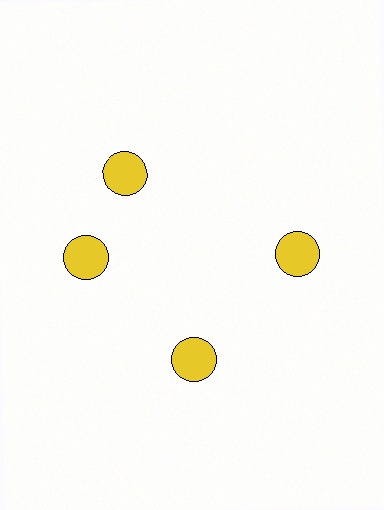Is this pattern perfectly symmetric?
No. The 4 yellow circles are arranged in a ring, but one element near the 12 o'clock position is rotated out of alignment along the ring, breaking the 4-fold rotational symmetry.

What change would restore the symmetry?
The symmetry would be restored by rotating it back into even spacing with its neighbors so that all 4 circles sit at equal angles and equal distance from the center.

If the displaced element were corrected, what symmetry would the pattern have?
It would have 4-fold rotational symmetry — the pattern would map onto itself every 90 degrees.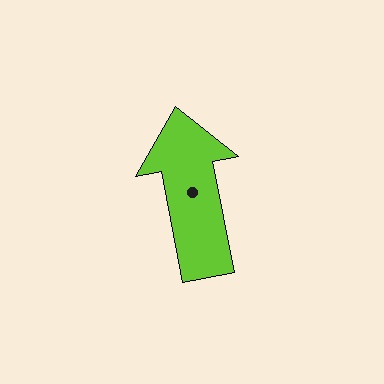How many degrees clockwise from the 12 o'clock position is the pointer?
Approximately 349 degrees.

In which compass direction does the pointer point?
North.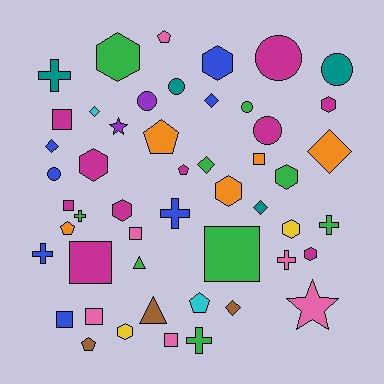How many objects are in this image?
There are 50 objects.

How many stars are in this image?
There are 2 stars.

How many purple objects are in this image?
There are 2 purple objects.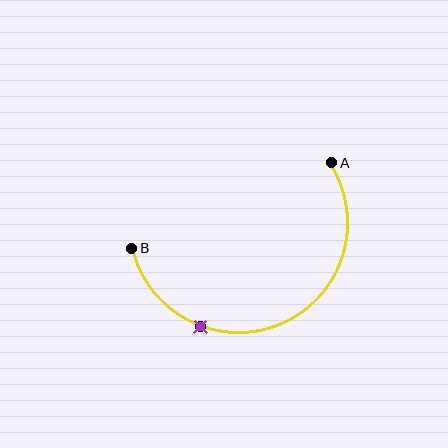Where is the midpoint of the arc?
The arc midpoint is the point on the curve farthest from the straight line joining A and B. It sits below that line.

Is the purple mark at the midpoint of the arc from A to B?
No. The purple mark lies on the arc but is closer to endpoint B. The arc midpoint would be at the point on the curve equidistant along the arc from both A and B.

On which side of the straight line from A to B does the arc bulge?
The arc bulges below the straight line connecting A and B.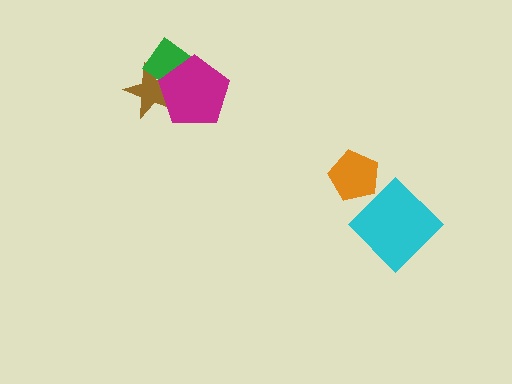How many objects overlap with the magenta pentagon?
2 objects overlap with the magenta pentagon.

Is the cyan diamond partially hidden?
No, no other shape covers it.